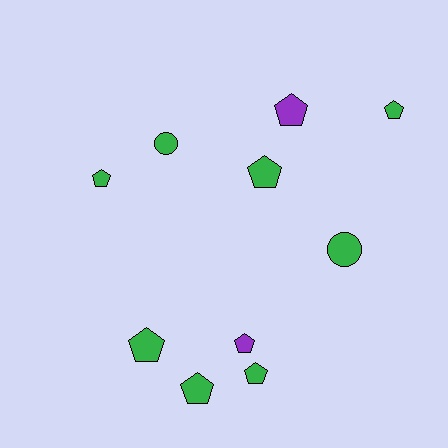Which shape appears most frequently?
Pentagon, with 8 objects.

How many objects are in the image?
There are 10 objects.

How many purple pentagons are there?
There are 2 purple pentagons.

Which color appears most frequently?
Green, with 8 objects.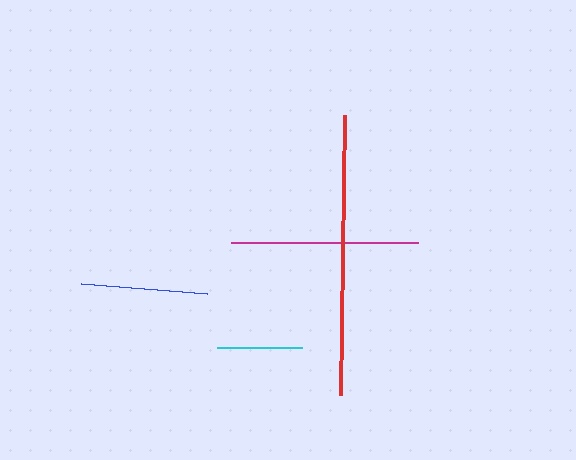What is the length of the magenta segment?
The magenta segment is approximately 187 pixels long.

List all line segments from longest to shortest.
From longest to shortest: red, magenta, blue, cyan.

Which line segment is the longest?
The red line is the longest at approximately 279 pixels.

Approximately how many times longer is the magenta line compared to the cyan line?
The magenta line is approximately 2.2 times the length of the cyan line.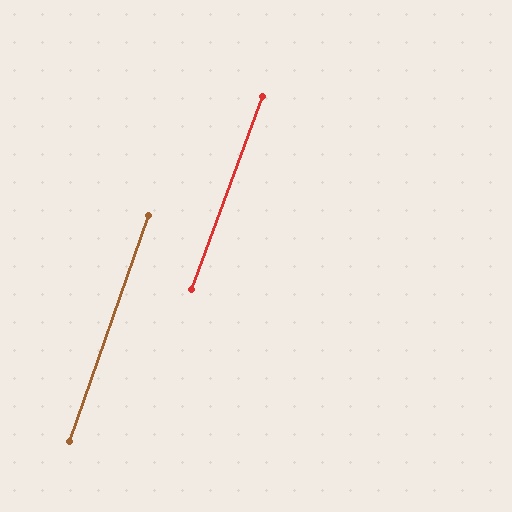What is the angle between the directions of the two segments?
Approximately 1 degree.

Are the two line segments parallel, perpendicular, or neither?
Parallel — their directions differ by only 1.1°.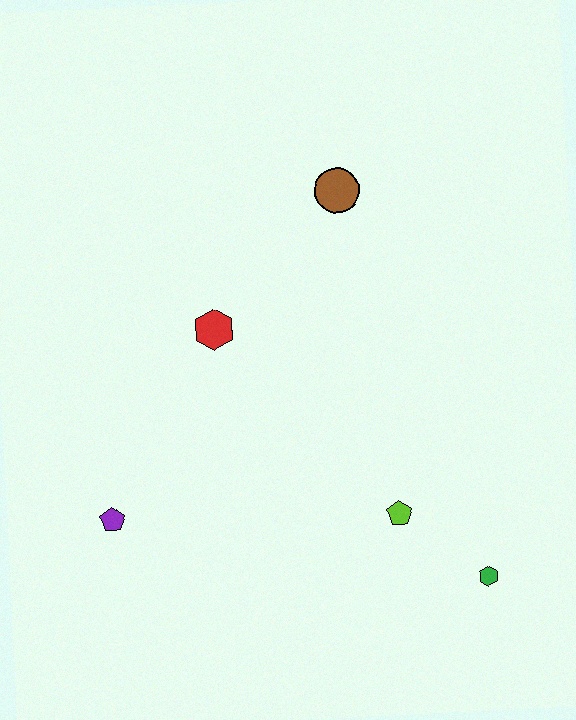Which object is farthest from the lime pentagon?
The brown circle is farthest from the lime pentagon.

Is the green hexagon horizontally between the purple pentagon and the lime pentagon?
No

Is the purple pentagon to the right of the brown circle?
No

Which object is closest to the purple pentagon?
The red hexagon is closest to the purple pentagon.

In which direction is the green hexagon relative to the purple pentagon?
The green hexagon is to the right of the purple pentagon.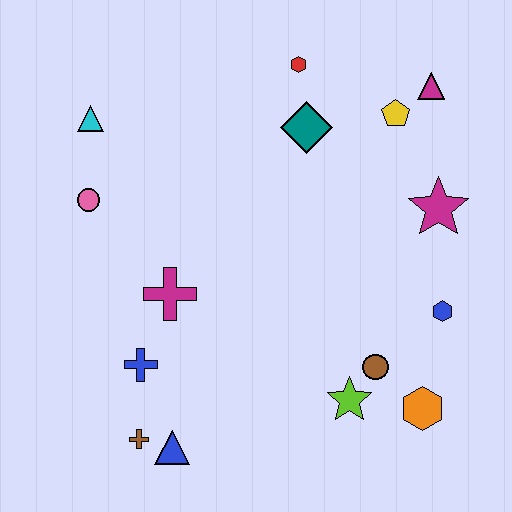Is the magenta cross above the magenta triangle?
No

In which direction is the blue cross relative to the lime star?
The blue cross is to the left of the lime star.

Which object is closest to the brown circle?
The lime star is closest to the brown circle.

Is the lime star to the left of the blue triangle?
No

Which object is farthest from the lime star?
The cyan triangle is farthest from the lime star.